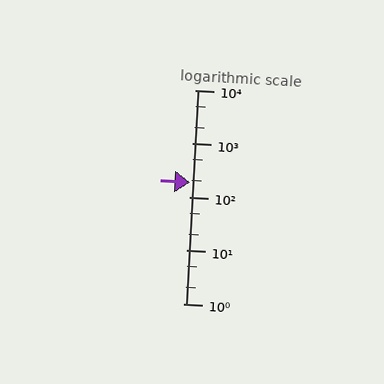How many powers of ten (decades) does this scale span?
The scale spans 4 decades, from 1 to 10000.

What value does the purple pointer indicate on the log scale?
The pointer indicates approximately 190.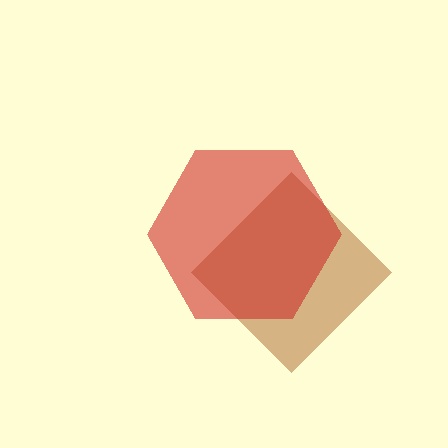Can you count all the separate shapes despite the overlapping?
Yes, there are 2 separate shapes.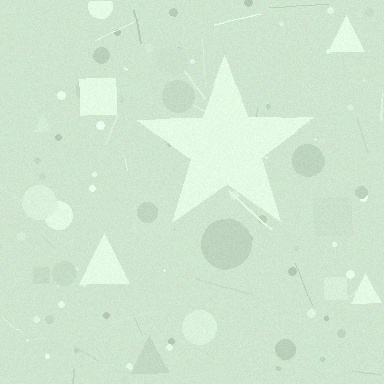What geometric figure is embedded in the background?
A star is embedded in the background.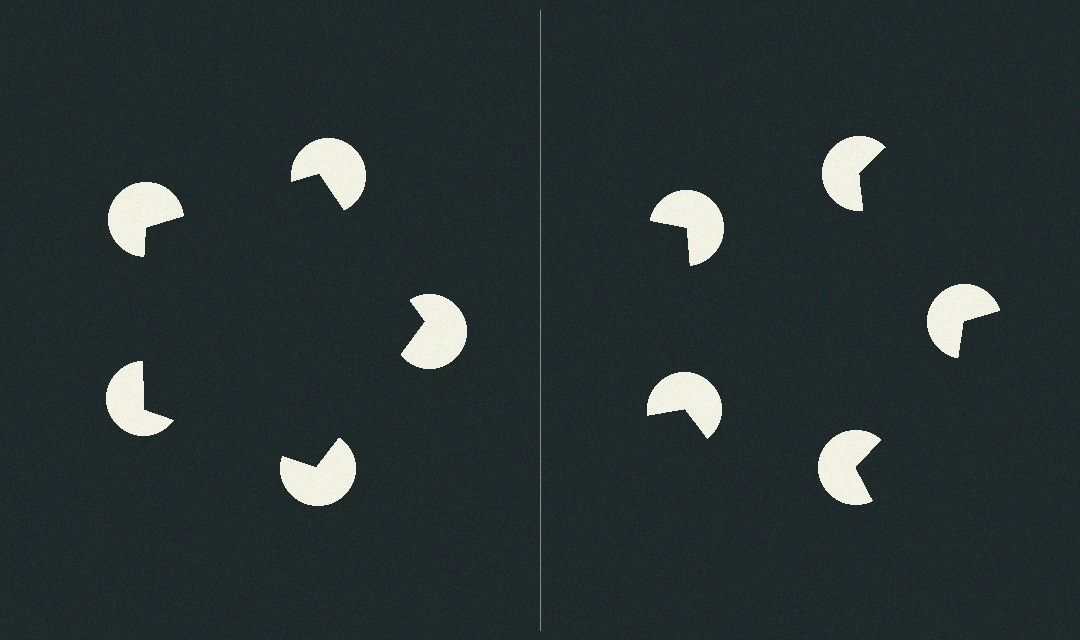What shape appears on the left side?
An illusory pentagon.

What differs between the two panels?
The pac-man discs are positioned identically on both sides; only the wedge orientations differ. On the left they align to a pentagon; on the right they are misaligned.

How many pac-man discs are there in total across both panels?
10 — 5 on each side.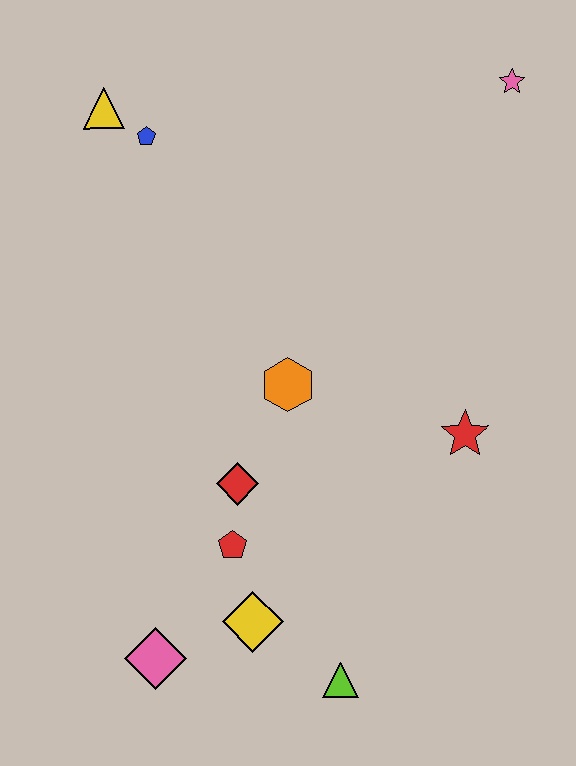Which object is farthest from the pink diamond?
The pink star is farthest from the pink diamond.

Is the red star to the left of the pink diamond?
No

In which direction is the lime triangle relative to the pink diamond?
The lime triangle is to the right of the pink diamond.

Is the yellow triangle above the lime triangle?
Yes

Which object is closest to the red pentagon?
The red diamond is closest to the red pentagon.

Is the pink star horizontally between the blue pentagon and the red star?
No